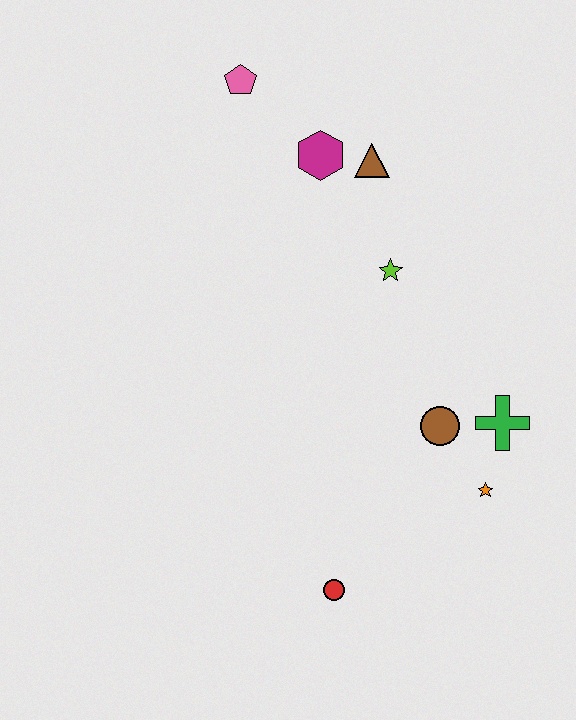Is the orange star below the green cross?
Yes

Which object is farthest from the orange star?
The pink pentagon is farthest from the orange star.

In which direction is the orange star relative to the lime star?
The orange star is below the lime star.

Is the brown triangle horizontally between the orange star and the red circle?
Yes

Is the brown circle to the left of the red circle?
No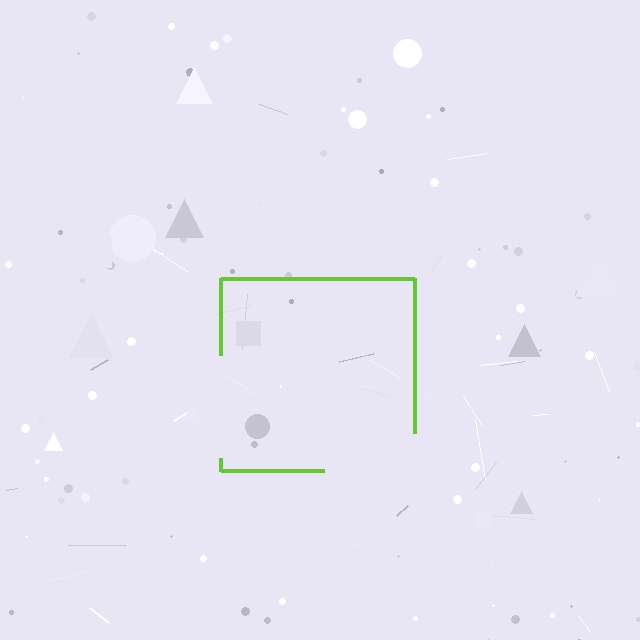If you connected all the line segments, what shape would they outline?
They would outline a square.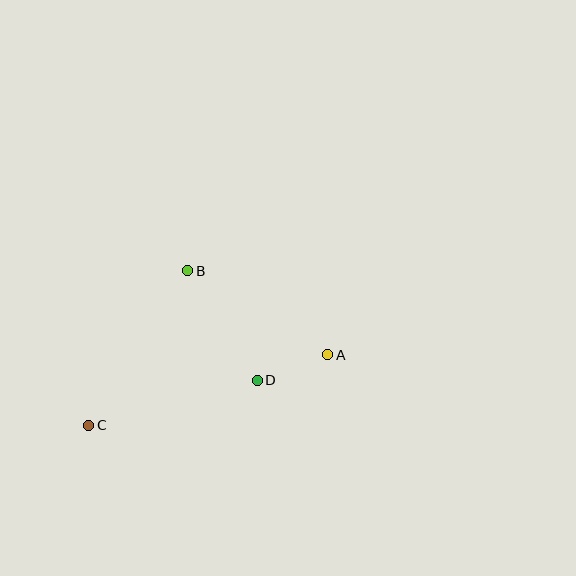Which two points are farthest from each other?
Points A and C are farthest from each other.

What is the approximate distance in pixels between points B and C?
The distance between B and C is approximately 184 pixels.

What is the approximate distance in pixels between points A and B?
The distance between A and B is approximately 163 pixels.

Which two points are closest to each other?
Points A and D are closest to each other.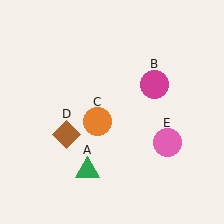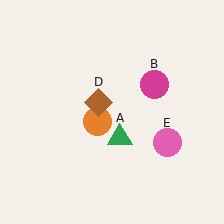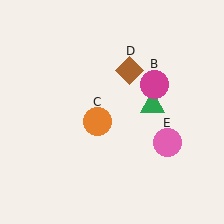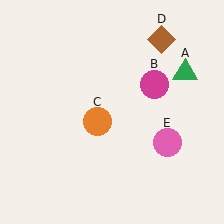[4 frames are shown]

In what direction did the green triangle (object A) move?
The green triangle (object A) moved up and to the right.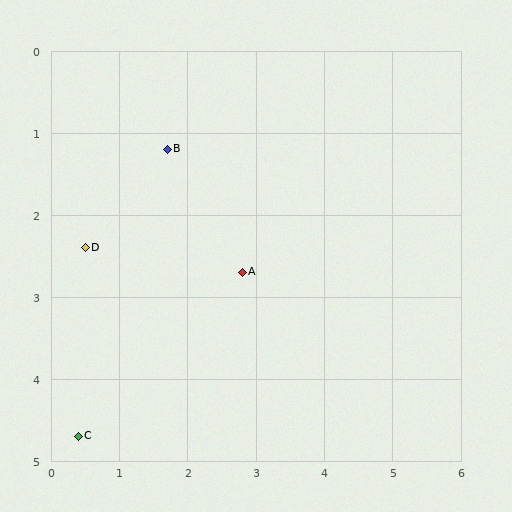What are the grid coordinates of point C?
Point C is at approximately (0.4, 4.7).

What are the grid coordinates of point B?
Point B is at approximately (1.7, 1.2).